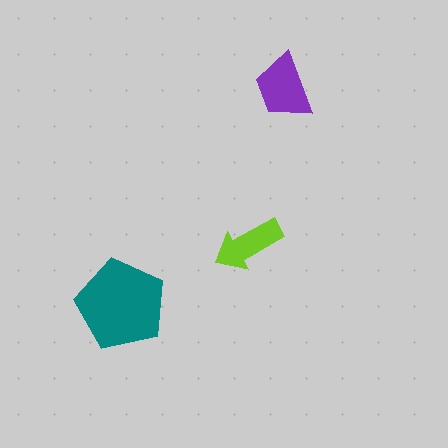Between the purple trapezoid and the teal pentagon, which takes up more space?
The teal pentagon.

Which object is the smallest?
The lime arrow.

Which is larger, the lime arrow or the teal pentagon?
The teal pentagon.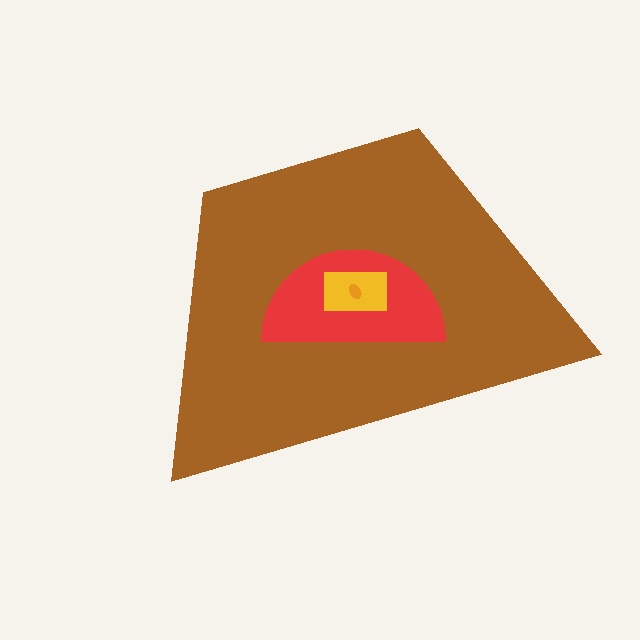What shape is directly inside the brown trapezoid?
The red semicircle.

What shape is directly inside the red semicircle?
The yellow rectangle.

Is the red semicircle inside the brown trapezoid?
Yes.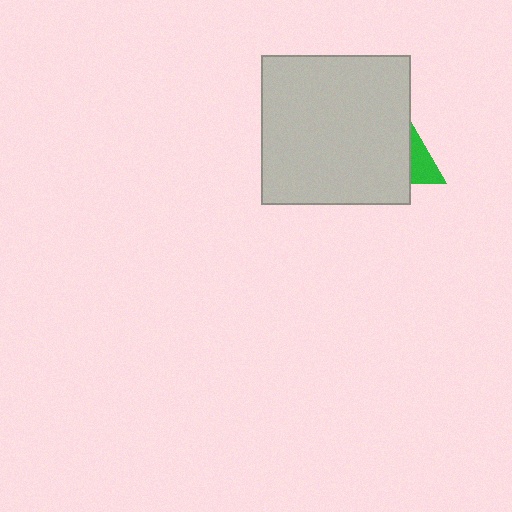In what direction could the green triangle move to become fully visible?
The green triangle could move right. That would shift it out from behind the light gray rectangle entirely.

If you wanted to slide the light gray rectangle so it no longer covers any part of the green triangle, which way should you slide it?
Slide it left — that is the most direct way to separate the two shapes.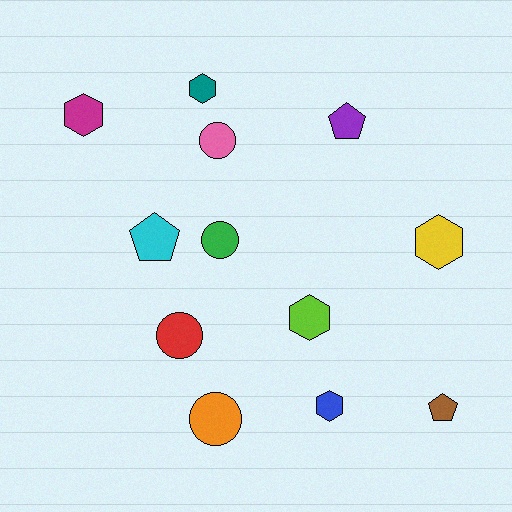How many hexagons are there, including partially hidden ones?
There are 5 hexagons.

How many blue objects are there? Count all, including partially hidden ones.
There is 1 blue object.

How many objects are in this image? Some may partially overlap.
There are 12 objects.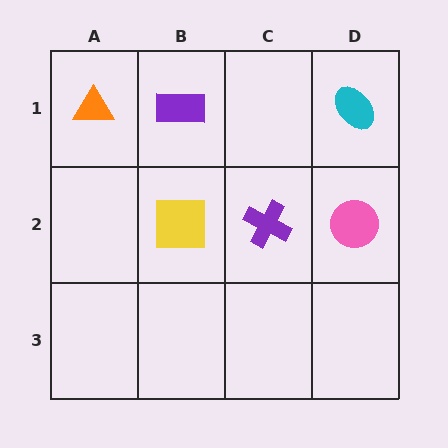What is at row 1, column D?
A cyan ellipse.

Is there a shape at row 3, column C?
No, that cell is empty.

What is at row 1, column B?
A purple rectangle.